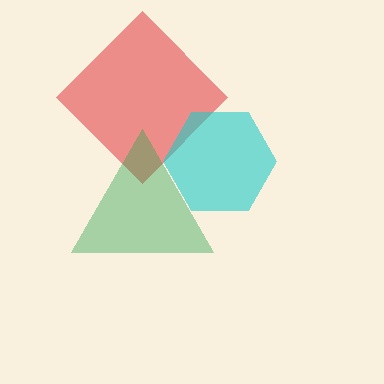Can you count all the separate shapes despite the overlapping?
Yes, there are 3 separate shapes.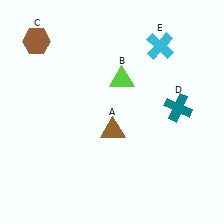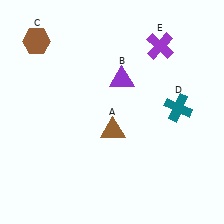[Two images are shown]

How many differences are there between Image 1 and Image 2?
There are 2 differences between the two images.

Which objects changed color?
B changed from lime to purple. E changed from cyan to purple.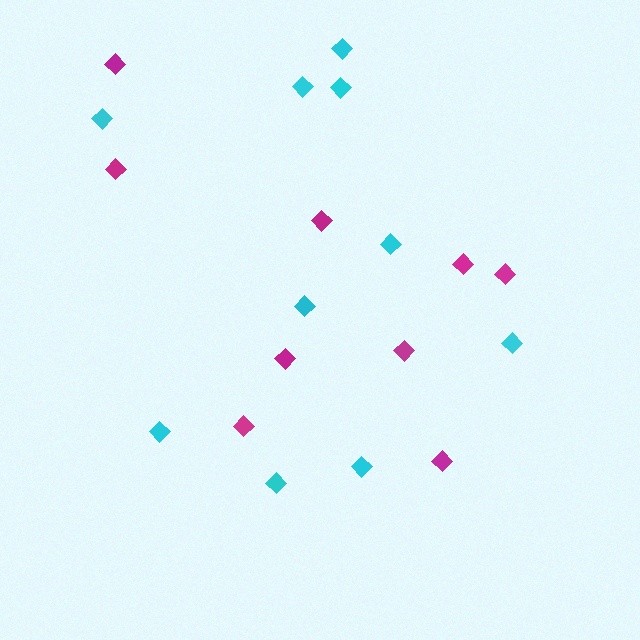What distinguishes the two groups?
There are 2 groups: one group of magenta diamonds (9) and one group of cyan diamonds (10).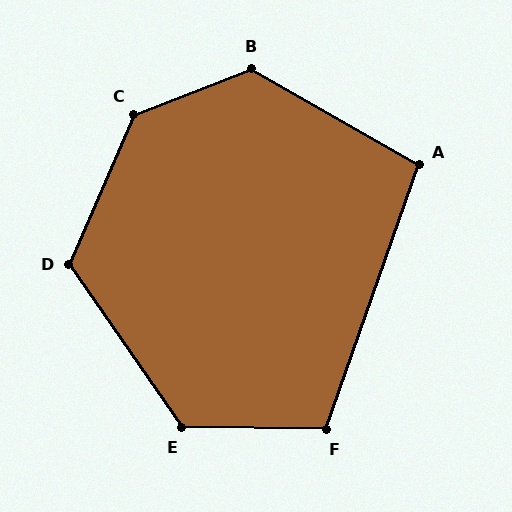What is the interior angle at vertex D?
Approximately 122 degrees (obtuse).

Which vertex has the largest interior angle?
C, at approximately 134 degrees.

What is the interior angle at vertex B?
Approximately 129 degrees (obtuse).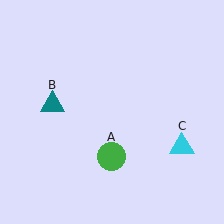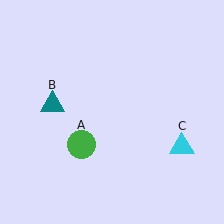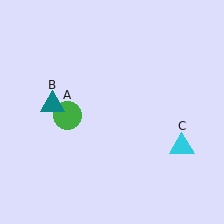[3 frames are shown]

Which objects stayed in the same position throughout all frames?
Teal triangle (object B) and cyan triangle (object C) remained stationary.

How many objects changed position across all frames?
1 object changed position: green circle (object A).